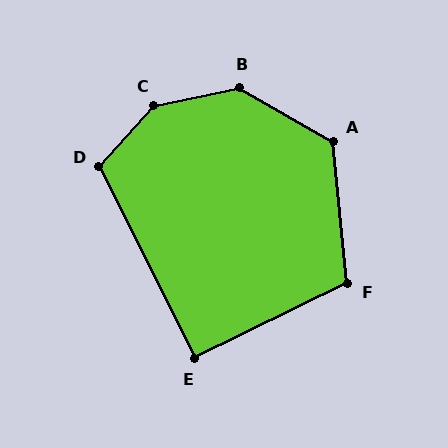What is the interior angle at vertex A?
Approximately 125 degrees (obtuse).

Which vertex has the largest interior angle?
C, at approximately 144 degrees.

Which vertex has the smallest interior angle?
E, at approximately 91 degrees.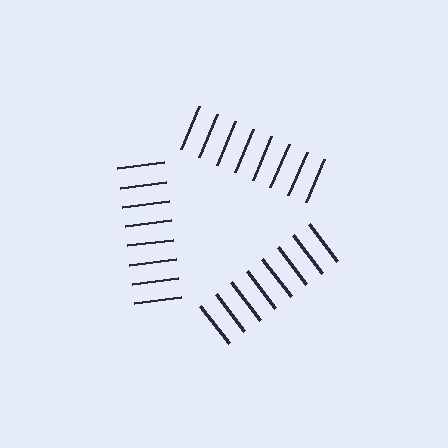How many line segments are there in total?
24 — 8 along each of the 3 edges.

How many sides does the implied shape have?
3 sides — the line-ends trace a triangle.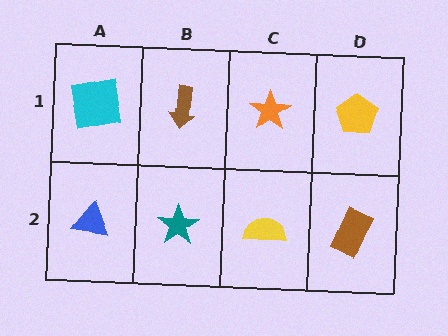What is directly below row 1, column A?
A blue triangle.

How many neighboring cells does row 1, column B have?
3.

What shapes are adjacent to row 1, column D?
A brown rectangle (row 2, column D), an orange star (row 1, column C).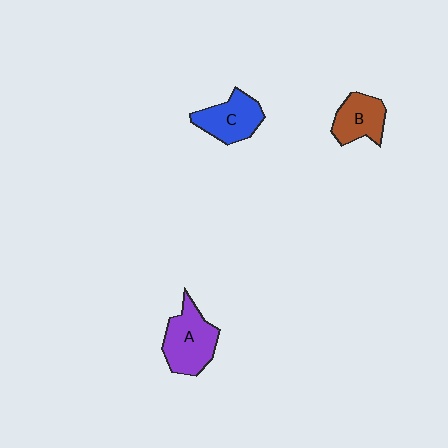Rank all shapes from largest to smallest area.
From largest to smallest: A (purple), C (blue), B (brown).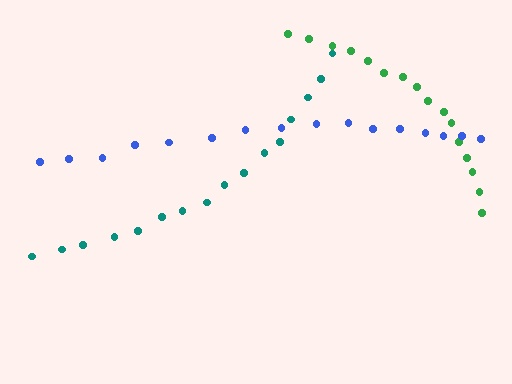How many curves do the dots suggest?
There are 3 distinct paths.